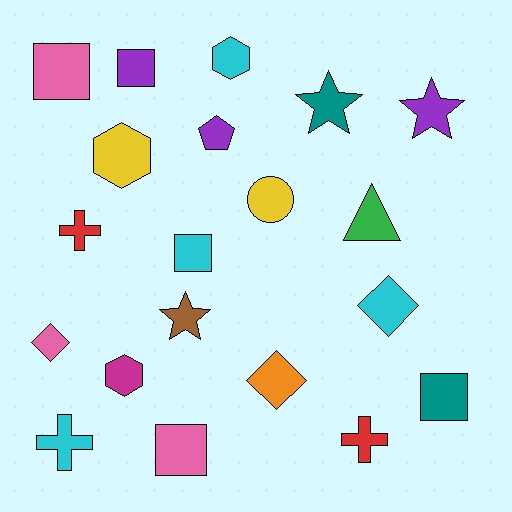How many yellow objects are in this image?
There are 2 yellow objects.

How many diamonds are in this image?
There are 3 diamonds.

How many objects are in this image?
There are 20 objects.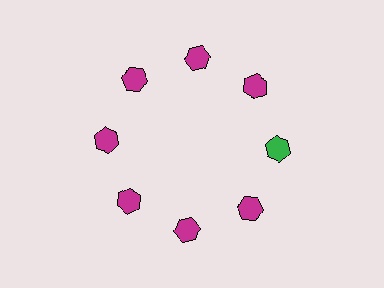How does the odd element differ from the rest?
It has a different color: green instead of magenta.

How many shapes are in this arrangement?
There are 8 shapes arranged in a ring pattern.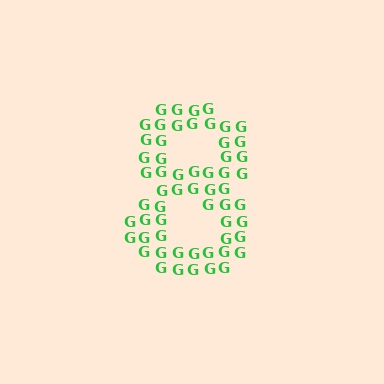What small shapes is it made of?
It is made of small letter G's.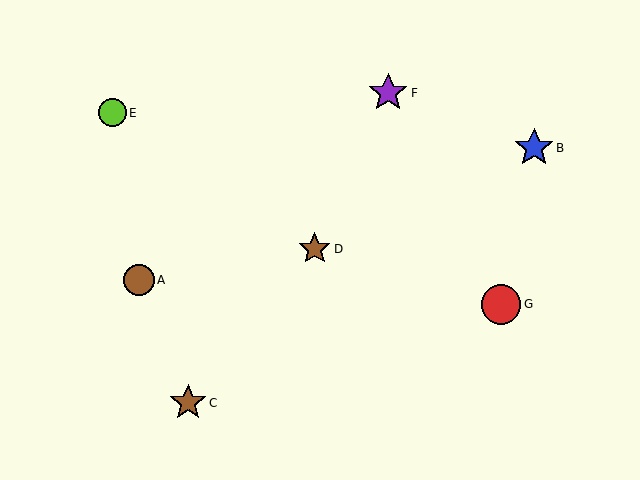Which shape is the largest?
The red circle (labeled G) is the largest.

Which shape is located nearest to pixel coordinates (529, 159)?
The blue star (labeled B) at (534, 148) is nearest to that location.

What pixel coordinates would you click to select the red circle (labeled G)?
Click at (501, 304) to select the red circle G.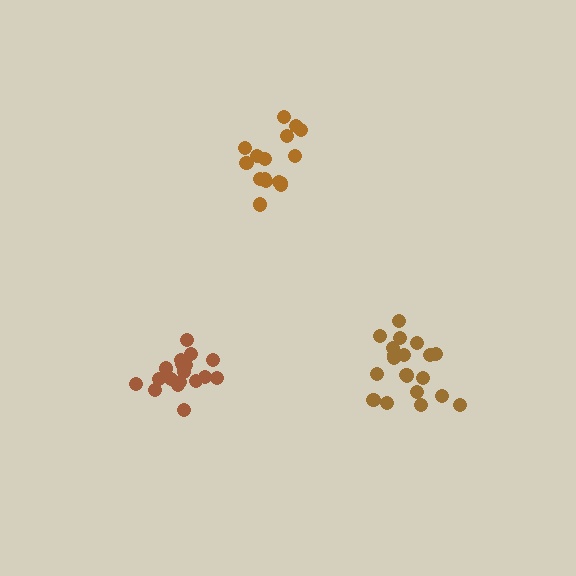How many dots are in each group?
Group 1: 18 dots, Group 2: 16 dots, Group 3: 20 dots (54 total).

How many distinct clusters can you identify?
There are 3 distinct clusters.